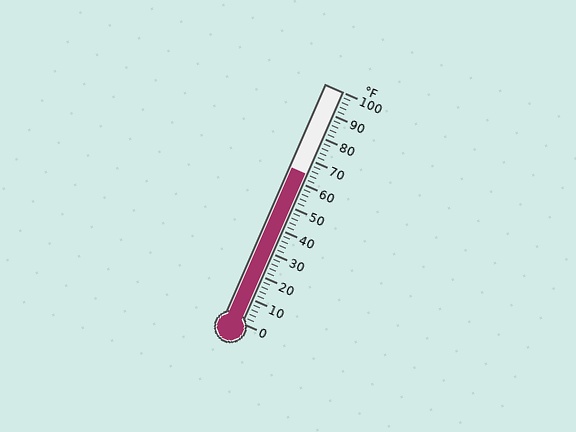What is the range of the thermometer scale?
The thermometer scale ranges from 0°F to 100°F.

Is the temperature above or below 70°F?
The temperature is below 70°F.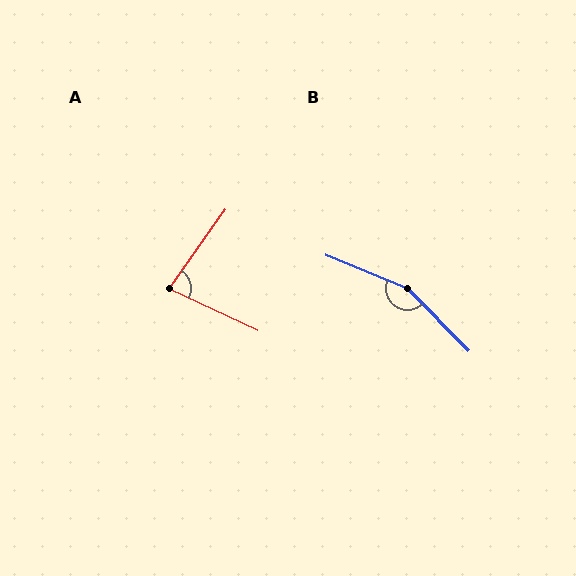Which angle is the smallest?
A, at approximately 79 degrees.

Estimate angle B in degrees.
Approximately 157 degrees.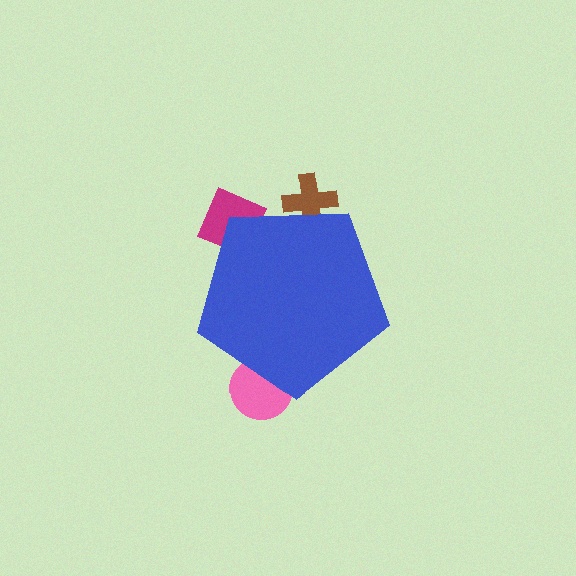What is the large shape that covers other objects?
A blue pentagon.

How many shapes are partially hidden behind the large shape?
3 shapes are partially hidden.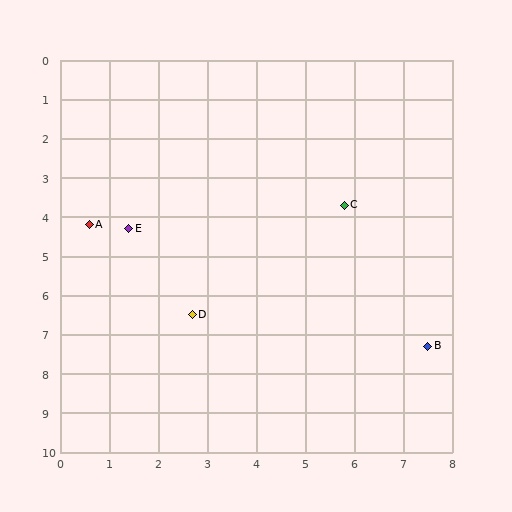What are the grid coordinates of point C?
Point C is at approximately (5.8, 3.7).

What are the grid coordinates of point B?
Point B is at approximately (7.5, 7.3).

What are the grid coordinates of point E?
Point E is at approximately (1.4, 4.3).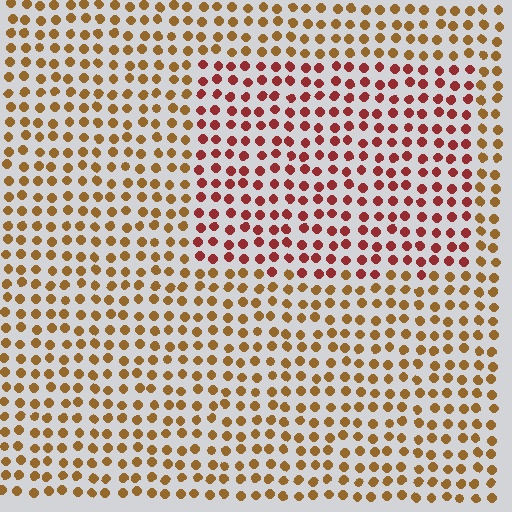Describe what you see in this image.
The image is filled with small brown elements in a uniform arrangement. A rectangle-shaped region is visible where the elements are tinted to a slightly different hue, forming a subtle color boundary.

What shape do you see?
I see a rectangle.